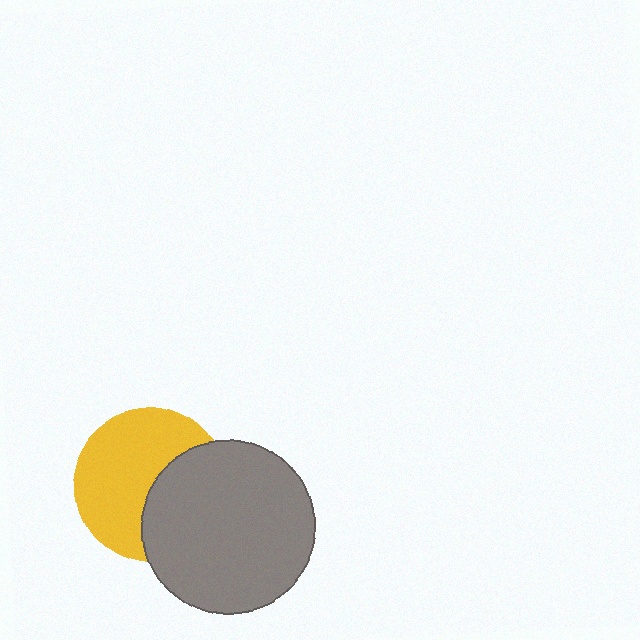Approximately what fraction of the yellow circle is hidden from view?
Roughly 40% of the yellow circle is hidden behind the gray circle.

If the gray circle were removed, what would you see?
You would see the complete yellow circle.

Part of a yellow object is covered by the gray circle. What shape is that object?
It is a circle.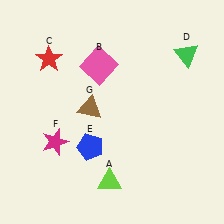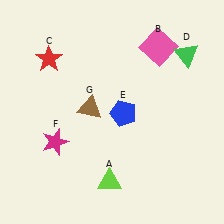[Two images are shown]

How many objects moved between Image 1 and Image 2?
2 objects moved between the two images.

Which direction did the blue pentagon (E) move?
The blue pentagon (E) moved up.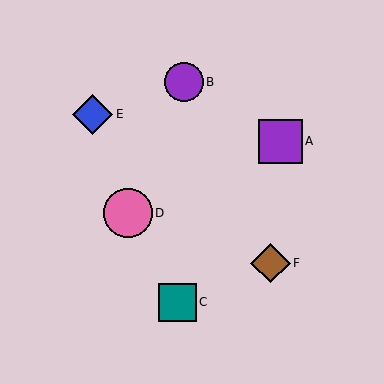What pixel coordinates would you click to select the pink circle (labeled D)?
Click at (128, 213) to select the pink circle D.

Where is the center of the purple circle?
The center of the purple circle is at (184, 82).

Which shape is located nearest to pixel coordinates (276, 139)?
The purple square (labeled A) at (280, 141) is nearest to that location.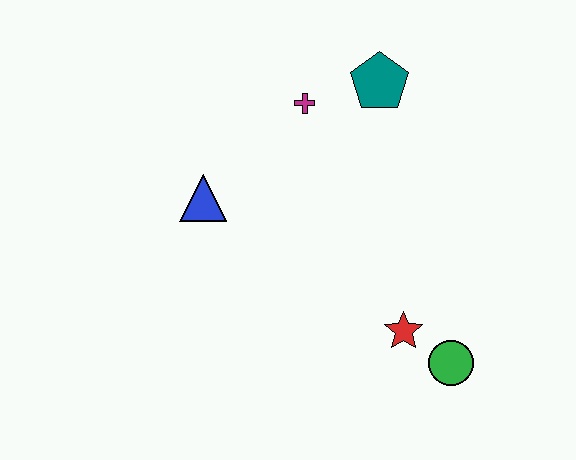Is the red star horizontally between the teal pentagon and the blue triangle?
No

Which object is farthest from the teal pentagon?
The green circle is farthest from the teal pentagon.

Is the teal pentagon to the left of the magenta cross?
No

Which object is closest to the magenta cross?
The teal pentagon is closest to the magenta cross.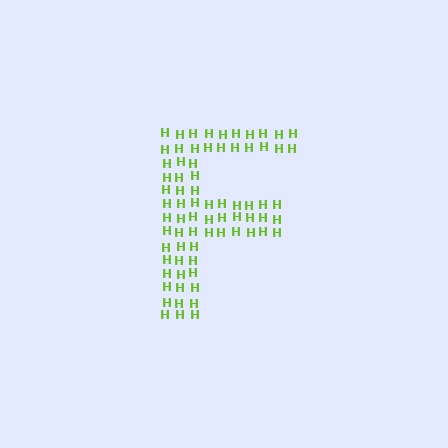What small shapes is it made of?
It is made of small letter H's.